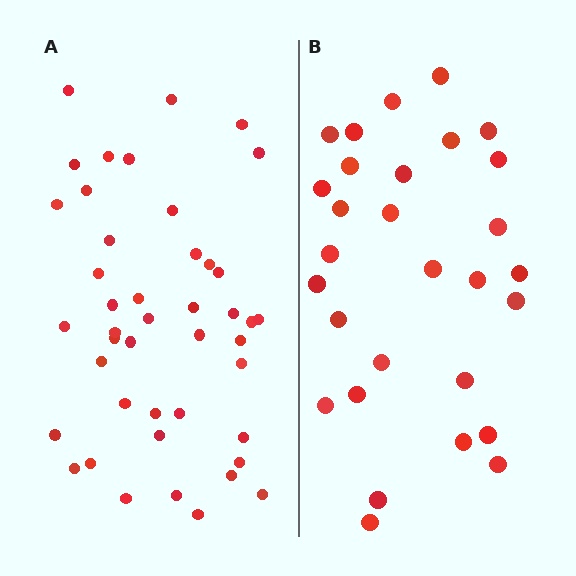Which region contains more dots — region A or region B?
Region A (the left region) has more dots.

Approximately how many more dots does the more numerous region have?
Region A has approximately 15 more dots than region B.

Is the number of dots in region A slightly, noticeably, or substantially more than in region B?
Region A has substantially more. The ratio is roughly 1.5 to 1.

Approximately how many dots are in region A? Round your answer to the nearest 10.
About 40 dots. (The exact count is 44, which rounds to 40.)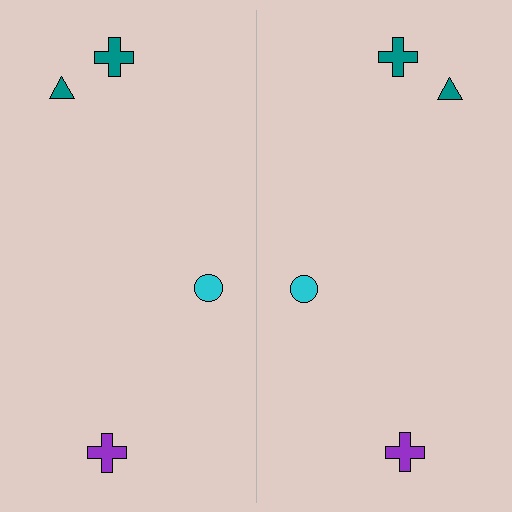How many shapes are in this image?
There are 8 shapes in this image.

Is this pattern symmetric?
Yes, this pattern has bilateral (reflection) symmetry.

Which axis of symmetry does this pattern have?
The pattern has a vertical axis of symmetry running through the center of the image.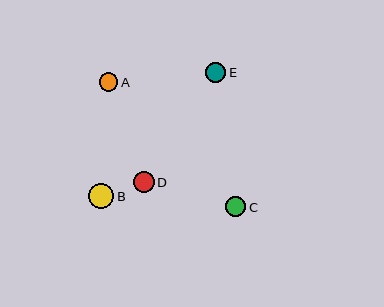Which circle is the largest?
Circle B is the largest with a size of approximately 25 pixels.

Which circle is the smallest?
Circle A is the smallest with a size of approximately 19 pixels.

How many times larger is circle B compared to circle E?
Circle B is approximately 1.3 times the size of circle E.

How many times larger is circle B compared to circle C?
Circle B is approximately 1.3 times the size of circle C.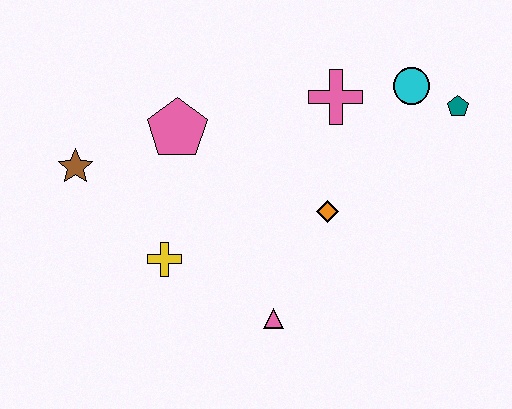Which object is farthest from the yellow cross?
The teal pentagon is farthest from the yellow cross.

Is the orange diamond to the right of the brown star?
Yes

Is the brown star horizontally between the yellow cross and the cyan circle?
No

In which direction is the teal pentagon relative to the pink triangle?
The teal pentagon is above the pink triangle.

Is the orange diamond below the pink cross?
Yes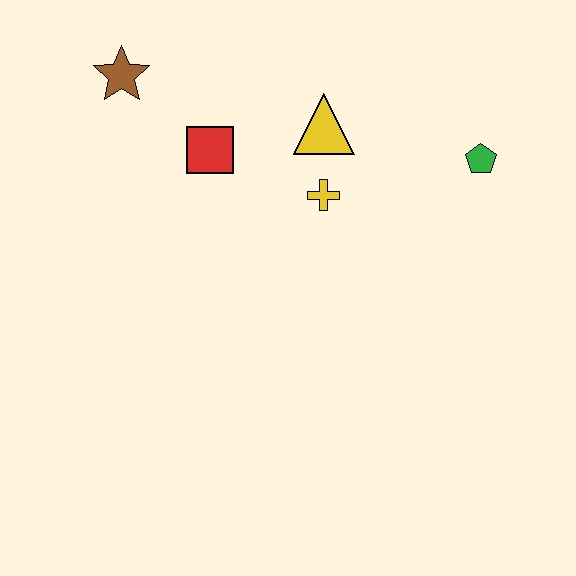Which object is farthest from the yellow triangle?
The brown star is farthest from the yellow triangle.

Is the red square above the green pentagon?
Yes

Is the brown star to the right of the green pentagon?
No